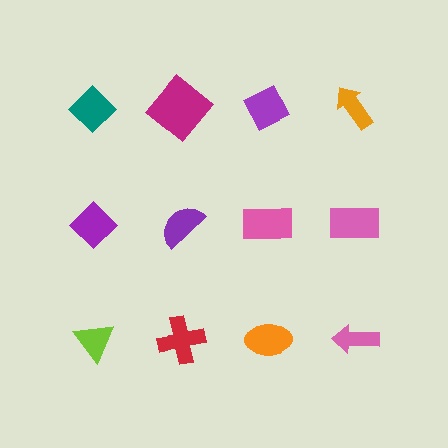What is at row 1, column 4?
An orange arrow.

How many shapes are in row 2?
4 shapes.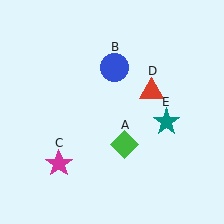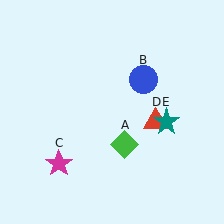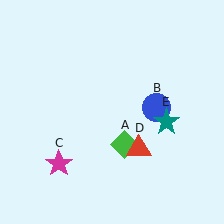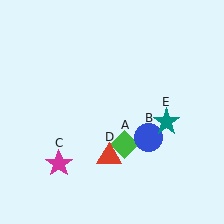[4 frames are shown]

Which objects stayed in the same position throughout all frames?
Green diamond (object A) and magenta star (object C) and teal star (object E) remained stationary.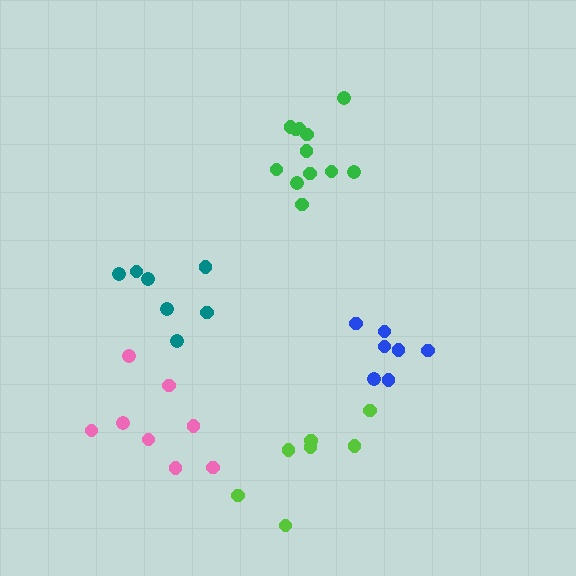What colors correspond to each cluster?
The clusters are colored: teal, blue, lime, pink, green.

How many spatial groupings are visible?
There are 5 spatial groupings.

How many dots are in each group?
Group 1: 7 dots, Group 2: 7 dots, Group 3: 7 dots, Group 4: 8 dots, Group 5: 12 dots (41 total).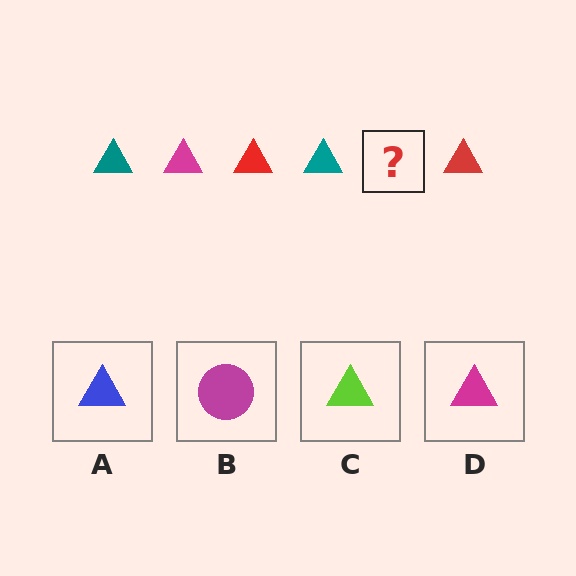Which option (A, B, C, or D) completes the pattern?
D.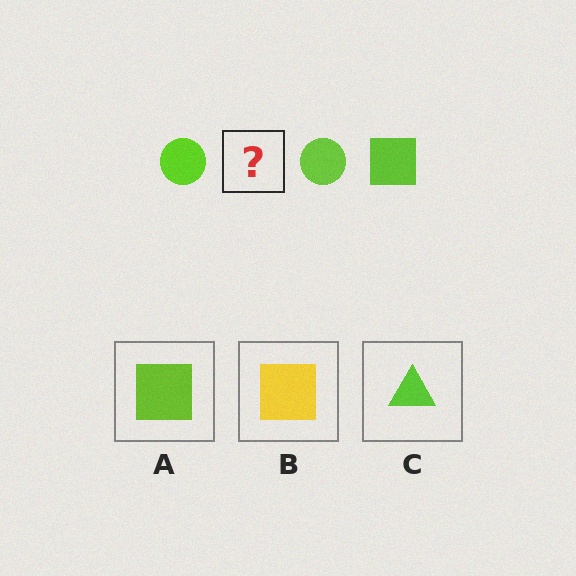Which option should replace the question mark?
Option A.